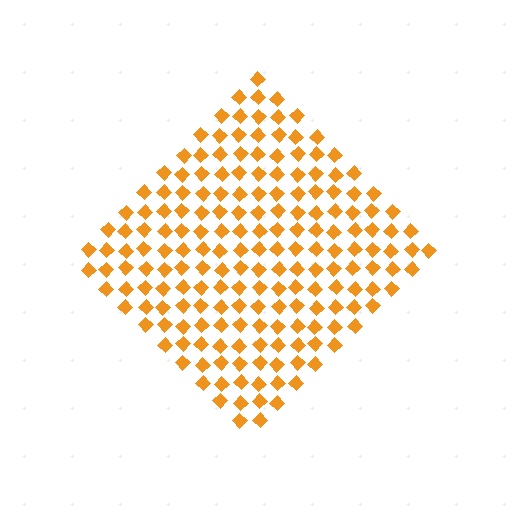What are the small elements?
The small elements are diamonds.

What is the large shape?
The large shape is a diamond.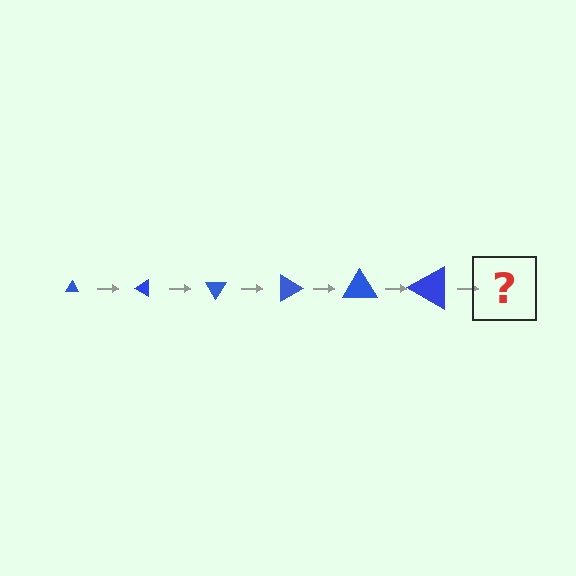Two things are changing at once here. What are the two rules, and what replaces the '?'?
The two rules are that the triangle grows larger each step and it rotates 30 degrees each step. The '?' should be a triangle, larger than the previous one and rotated 180 degrees from the start.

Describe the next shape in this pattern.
It should be a triangle, larger than the previous one and rotated 180 degrees from the start.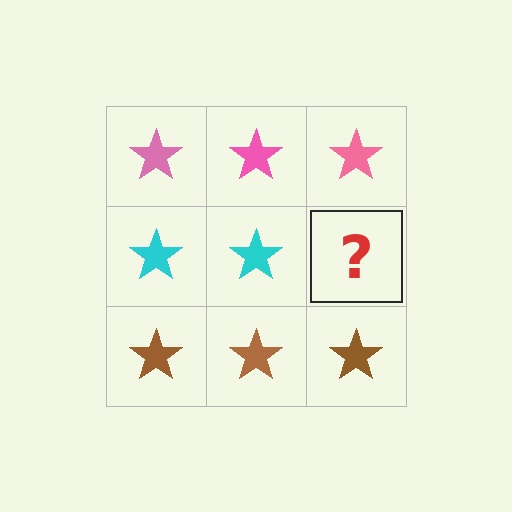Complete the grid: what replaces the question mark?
The question mark should be replaced with a cyan star.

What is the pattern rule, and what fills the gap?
The rule is that each row has a consistent color. The gap should be filled with a cyan star.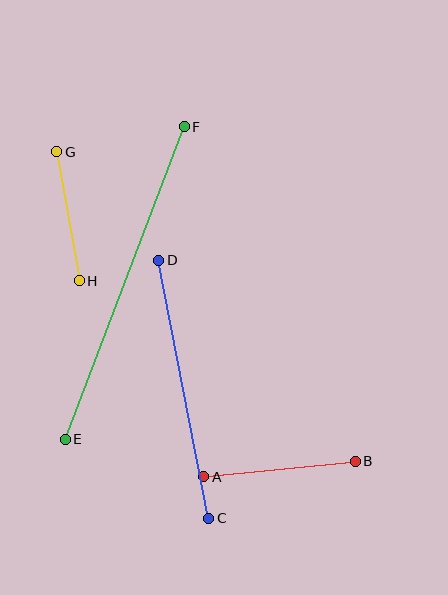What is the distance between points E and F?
The distance is approximately 334 pixels.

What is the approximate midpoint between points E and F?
The midpoint is at approximately (125, 283) pixels.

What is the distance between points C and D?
The distance is approximately 263 pixels.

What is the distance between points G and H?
The distance is approximately 131 pixels.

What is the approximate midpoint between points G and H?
The midpoint is at approximately (68, 216) pixels.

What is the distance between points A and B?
The distance is approximately 152 pixels.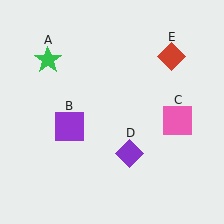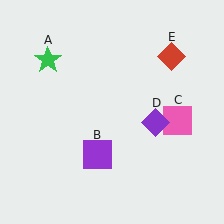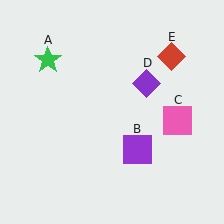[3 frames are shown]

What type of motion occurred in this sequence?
The purple square (object B), purple diamond (object D) rotated counterclockwise around the center of the scene.